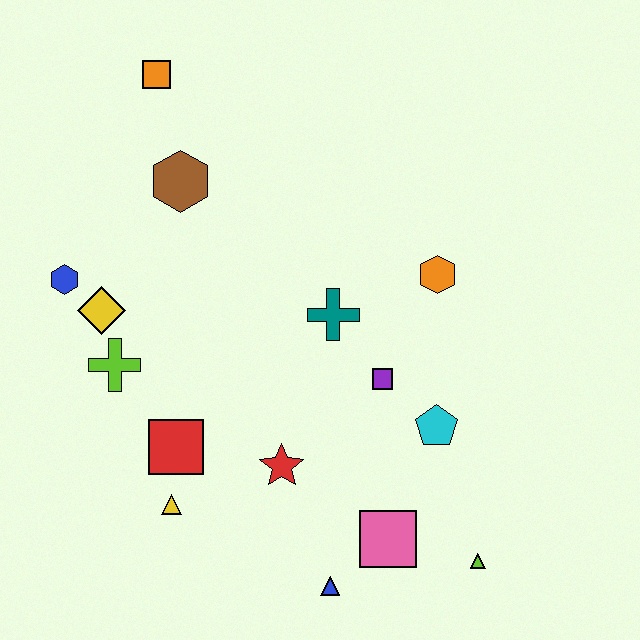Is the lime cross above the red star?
Yes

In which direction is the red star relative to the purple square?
The red star is to the left of the purple square.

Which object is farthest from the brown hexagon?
The lime triangle is farthest from the brown hexagon.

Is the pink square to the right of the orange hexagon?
No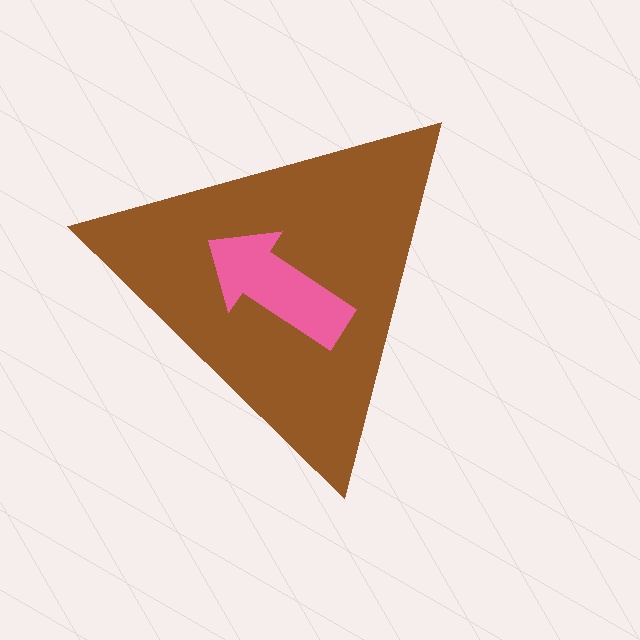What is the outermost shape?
The brown triangle.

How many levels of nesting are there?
2.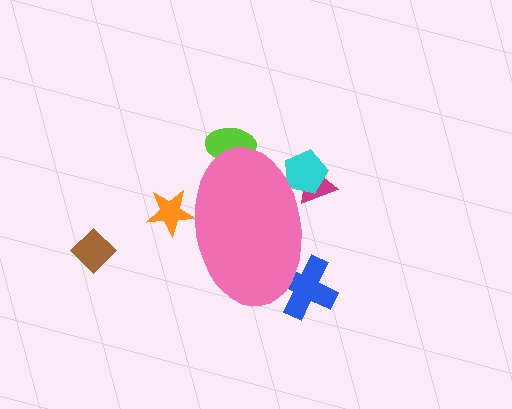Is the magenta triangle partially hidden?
Yes, the magenta triangle is partially hidden behind the pink ellipse.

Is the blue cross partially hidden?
Yes, the blue cross is partially hidden behind the pink ellipse.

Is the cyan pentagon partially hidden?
Yes, the cyan pentagon is partially hidden behind the pink ellipse.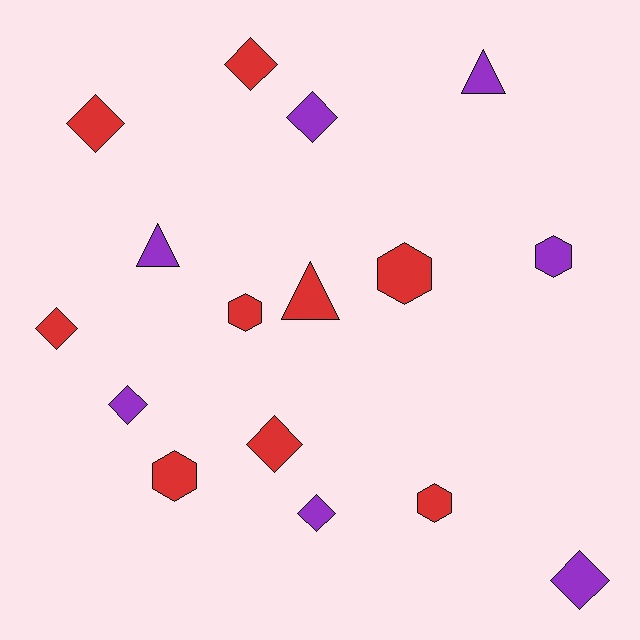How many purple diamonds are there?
There are 4 purple diamonds.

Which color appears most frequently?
Red, with 9 objects.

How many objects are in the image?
There are 16 objects.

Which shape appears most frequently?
Diamond, with 8 objects.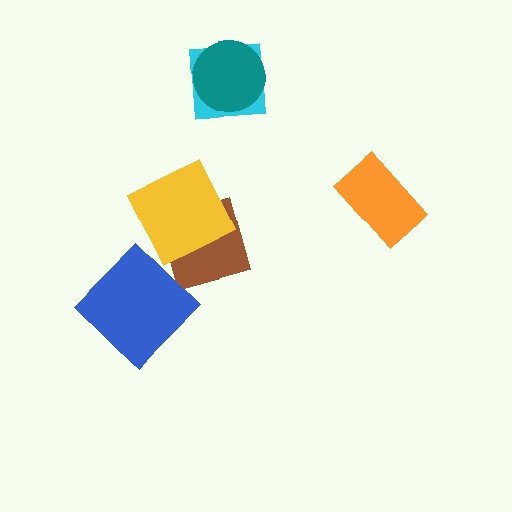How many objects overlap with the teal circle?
1 object overlaps with the teal circle.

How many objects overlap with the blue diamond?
0 objects overlap with the blue diamond.